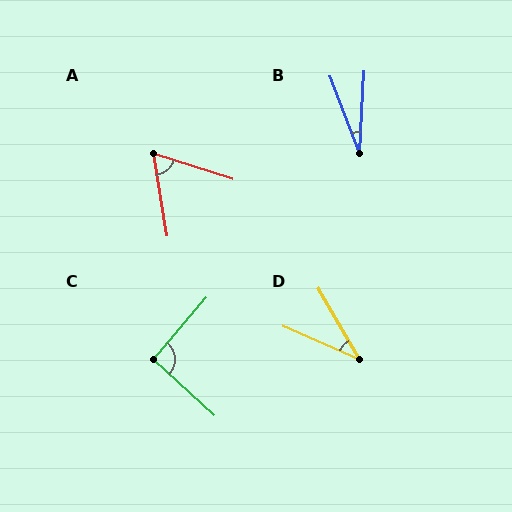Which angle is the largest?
C, at approximately 92 degrees.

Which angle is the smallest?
B, at approximately 24 degrees.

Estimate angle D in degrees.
Approximately 37 degrees.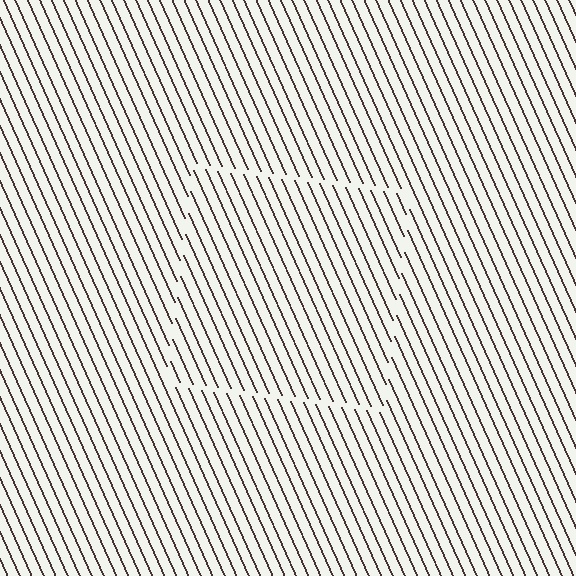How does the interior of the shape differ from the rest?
The interior of the shape contains the same grating, shifted by half a period — the contour is defined by the phase discontinuity where line-ends from the inner and outer gratings abut.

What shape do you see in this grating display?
An illusory square. The interior of the shape contains the same grating, shifted by half a period — the contour is defined by the phase discontinuity where line-ends from the inner and outer gratings abut.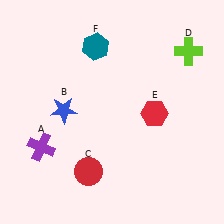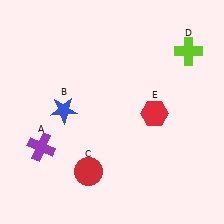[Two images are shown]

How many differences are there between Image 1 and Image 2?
There is 1 difference between the two images.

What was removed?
The teal hexagon (F) was removed in Image 2.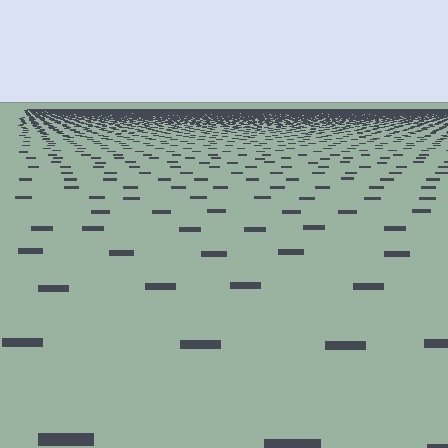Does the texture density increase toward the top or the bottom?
Density increases toward the top.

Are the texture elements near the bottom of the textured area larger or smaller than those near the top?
Larger. Near the bottom, elements are closer to the viewer and appear at a bigger on-screen size.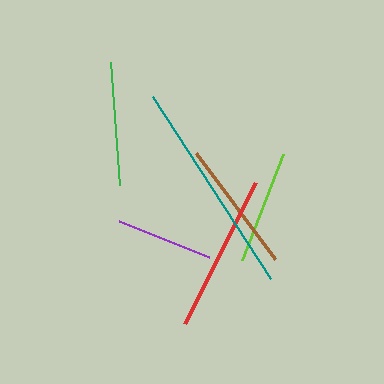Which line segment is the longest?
The teal line is the longest at approximately 217 pixels.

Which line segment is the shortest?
The purple line is the shortest at approximately 97 pixels.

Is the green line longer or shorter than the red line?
The red line is longer than the green line.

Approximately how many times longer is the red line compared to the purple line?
The red line is approximately 1.6 times the length of the purple line.